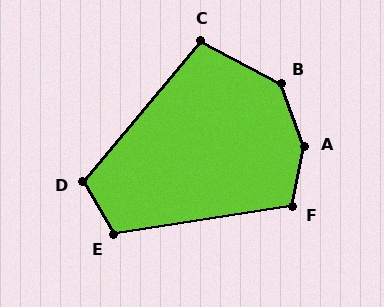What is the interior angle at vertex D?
Approximately 110 degrees (obtuse).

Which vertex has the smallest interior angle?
C, at approximately 102 degrees.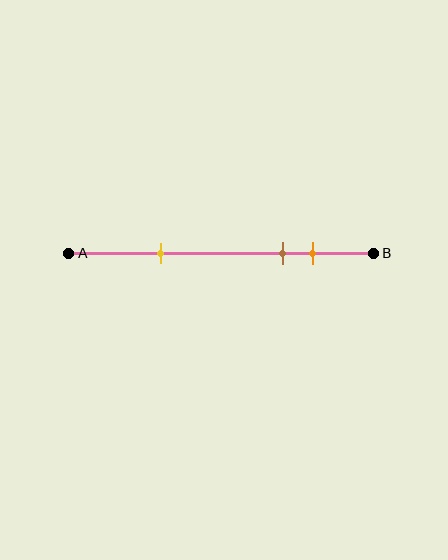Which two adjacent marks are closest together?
The brown and orange marks are the closest adjacent pair.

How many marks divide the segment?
There are 3 marks dividing the segment.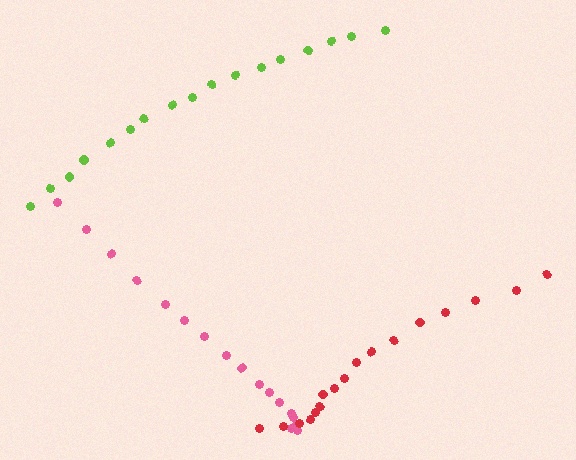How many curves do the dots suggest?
There are 3 distinct paths.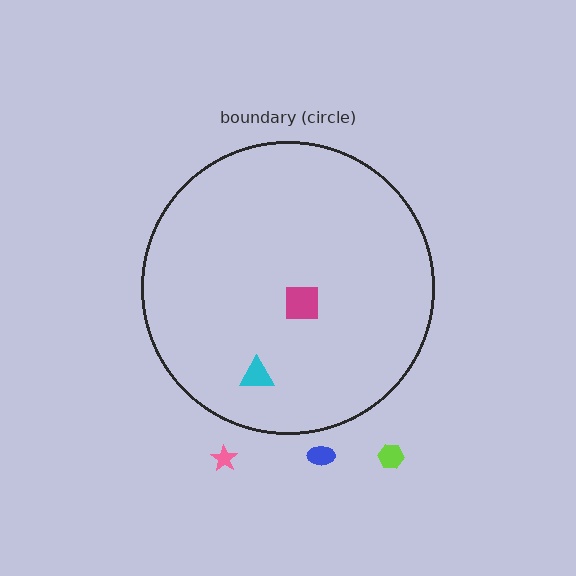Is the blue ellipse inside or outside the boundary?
Outside.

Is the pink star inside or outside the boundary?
Outside.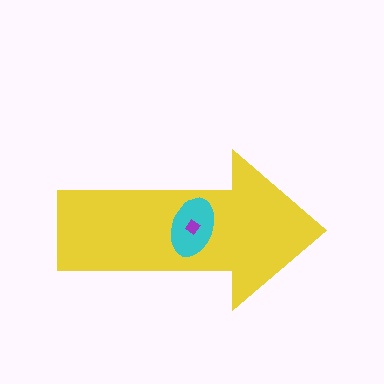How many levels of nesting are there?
3.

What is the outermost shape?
The yellow arrow.